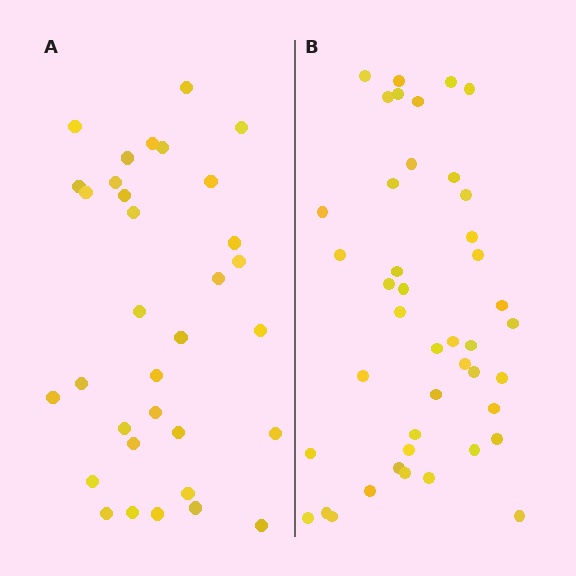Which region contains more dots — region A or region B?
Region B (the right region) has more dots.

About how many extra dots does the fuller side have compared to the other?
Region B has roughly 10 or so more dots than region A.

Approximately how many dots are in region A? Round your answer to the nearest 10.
About 30 dots. (The exact count is 33, which rounds to 30.)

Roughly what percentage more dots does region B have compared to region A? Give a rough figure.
About 30% more.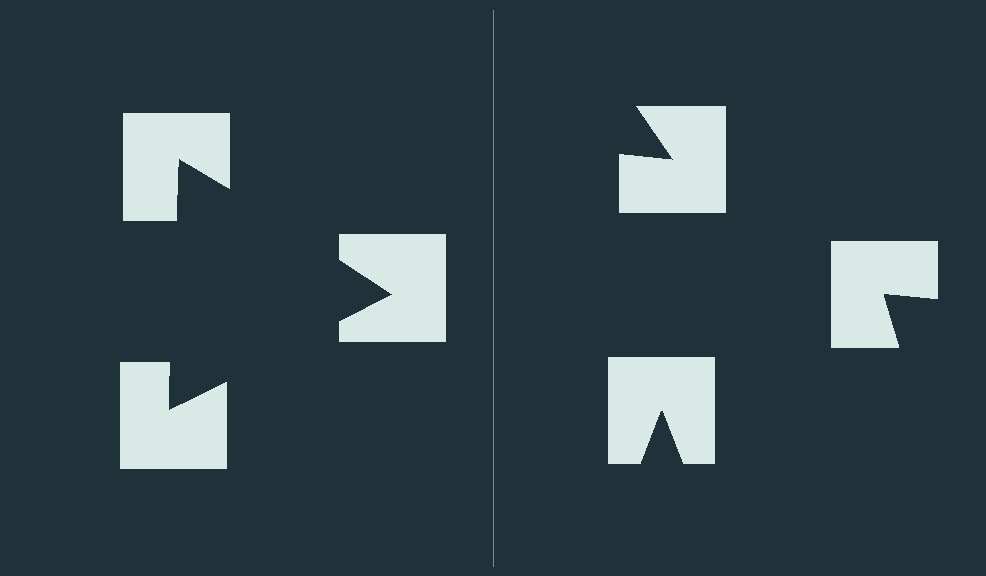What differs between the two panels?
The notched squares are positioned identically on both sides; only the wedge orientations differ. On the left they align to a triangle; on the right they are misaligned.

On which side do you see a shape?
An illusory triangle appears on the left side. On the right side the wedge cuts are rotated, so no coherent shape forms.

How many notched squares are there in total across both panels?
6 — 3 on each side.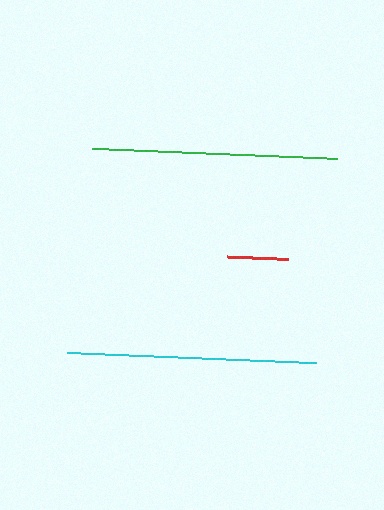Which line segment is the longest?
The cyan line is the longest at approximately 249 pixels.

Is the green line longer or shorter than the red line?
The green line is longer than the red line.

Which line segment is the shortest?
The red line is the shortest at approximately 61 pixels.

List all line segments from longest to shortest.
From longest to shortest: cyan, green, red.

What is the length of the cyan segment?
The cyan segment is approximately 249 pixels long.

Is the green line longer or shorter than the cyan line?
The cyan line is longer than the green line.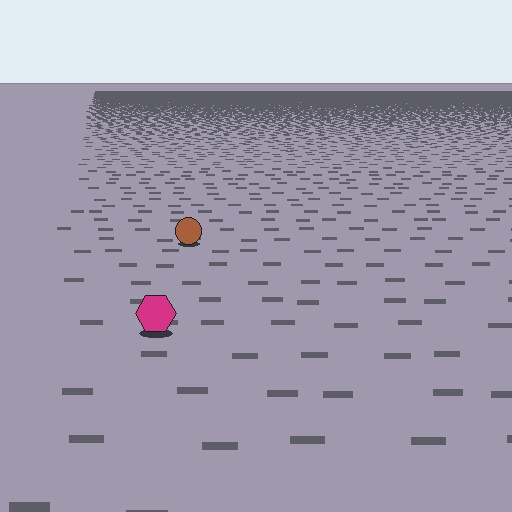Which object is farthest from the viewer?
The brown circle is farthest from the viewer. It appears smaller and the ground texture around it is denser.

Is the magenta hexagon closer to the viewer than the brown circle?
Yes. The magenta hexagon is closer — you can tell from the texture gradient: the ground texture is coarser near it.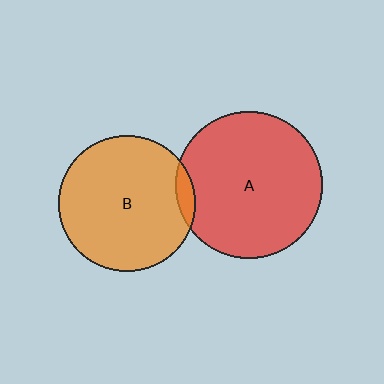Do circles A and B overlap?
Yes.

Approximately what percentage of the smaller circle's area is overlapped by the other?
Approximately 5%.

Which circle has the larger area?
Circle A (red).